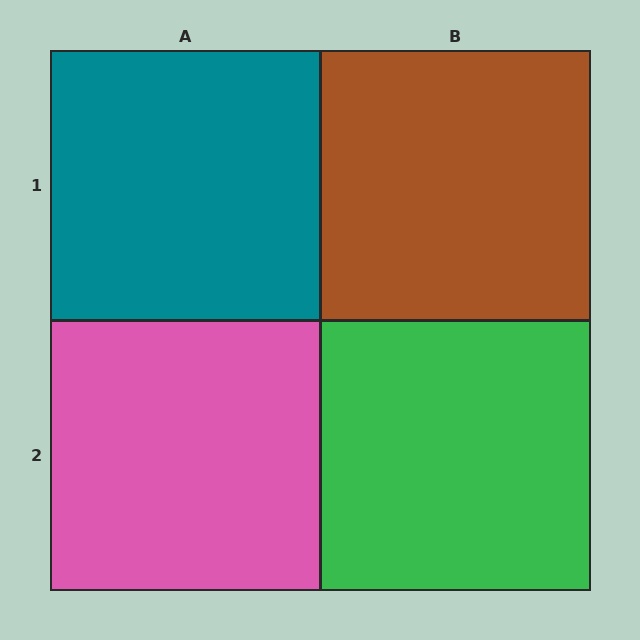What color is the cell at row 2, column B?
Green.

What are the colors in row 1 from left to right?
Teal, brown.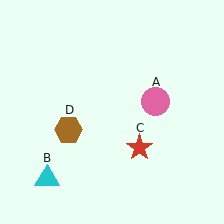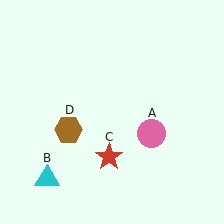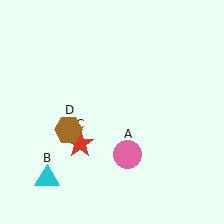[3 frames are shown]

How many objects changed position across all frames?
2 objects changed position: pink circle (object A), red star (object C).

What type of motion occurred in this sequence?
The pink circle (object A), red star (object C) rotated clockwise around the center of the scene.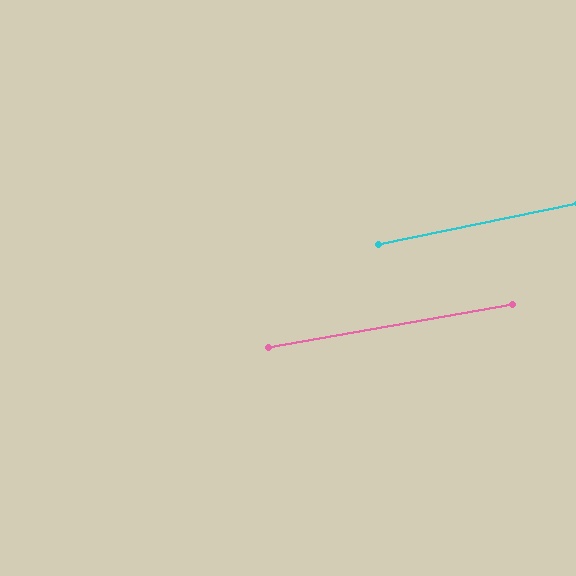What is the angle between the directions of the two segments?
Approximately 1 degree.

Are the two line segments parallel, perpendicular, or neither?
Parallel — their directions differ by only 1.4°.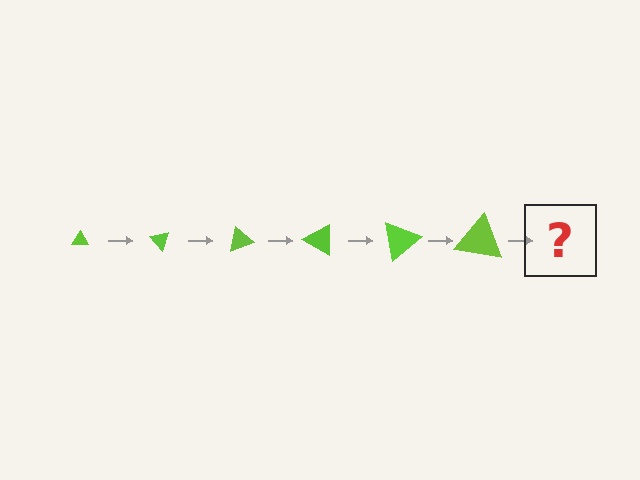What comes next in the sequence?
The next element should be a triangle, larger than the previous one and rotated 300 degrees from the start.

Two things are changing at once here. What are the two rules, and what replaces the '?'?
The two rules are that the triangle grows larger each step and it rotates 50 degrees each step. The '?' should be a triangle, larger than the previous one and rotated 300 degrees from the start.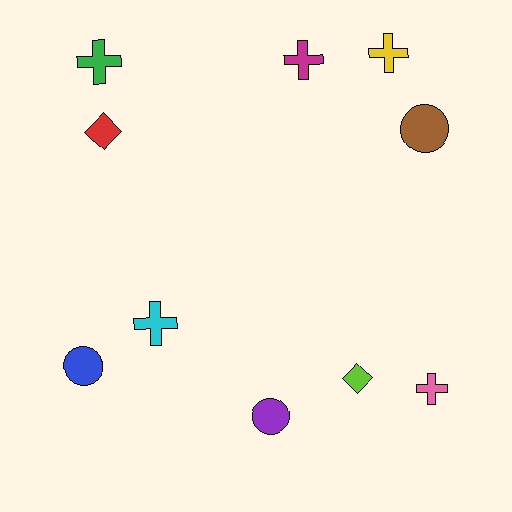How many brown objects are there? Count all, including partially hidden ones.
There is 1 brown object.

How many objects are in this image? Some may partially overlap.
There are 10 objects.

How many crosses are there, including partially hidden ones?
There are 5 crosses.